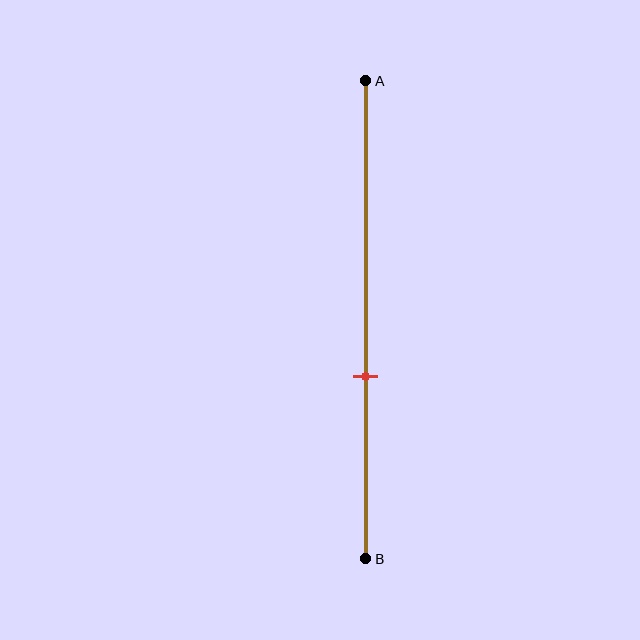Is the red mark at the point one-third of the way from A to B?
No, the mark is at about 60% from A, not at the 33% one-third point.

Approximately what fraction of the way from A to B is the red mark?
The red mark is approximately 60% of the way from A to B.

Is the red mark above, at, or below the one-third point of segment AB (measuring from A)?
The red mark is below the one-third point of segment AB.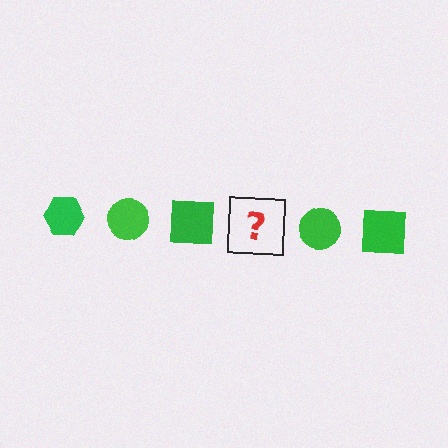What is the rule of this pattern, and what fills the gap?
The rule is that the pattern cycles through hexagon, circle, square shapes in green. The gap should be filled with a green hexagon.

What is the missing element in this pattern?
The missing element is a green hexagon.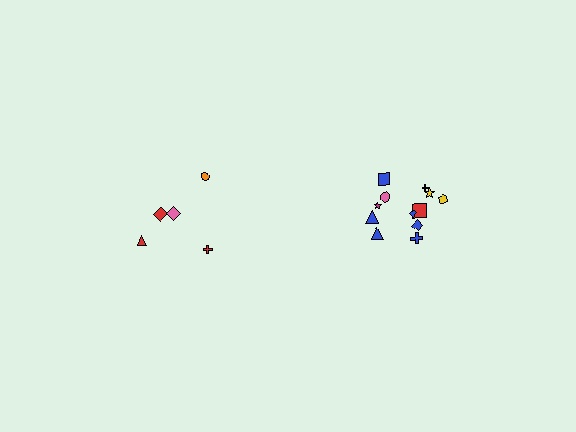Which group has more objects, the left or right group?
The right group.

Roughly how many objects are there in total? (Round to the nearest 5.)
Roughly 15 objects in total.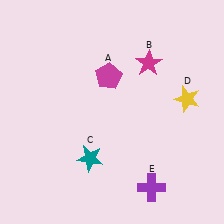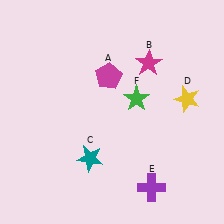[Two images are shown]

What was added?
A green star (F) was added in Image 2.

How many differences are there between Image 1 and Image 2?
There is 1 difference between the two images.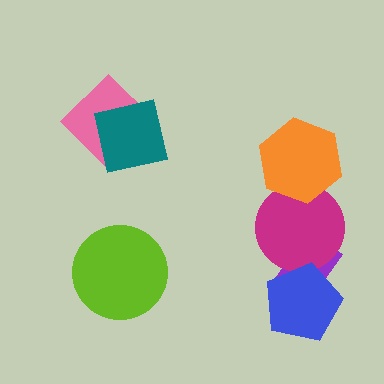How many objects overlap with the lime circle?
0 objects overlap with the lime circle.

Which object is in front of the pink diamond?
The teal square is in front of the pink diamond.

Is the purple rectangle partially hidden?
Yes, it is partially covered by another shape.